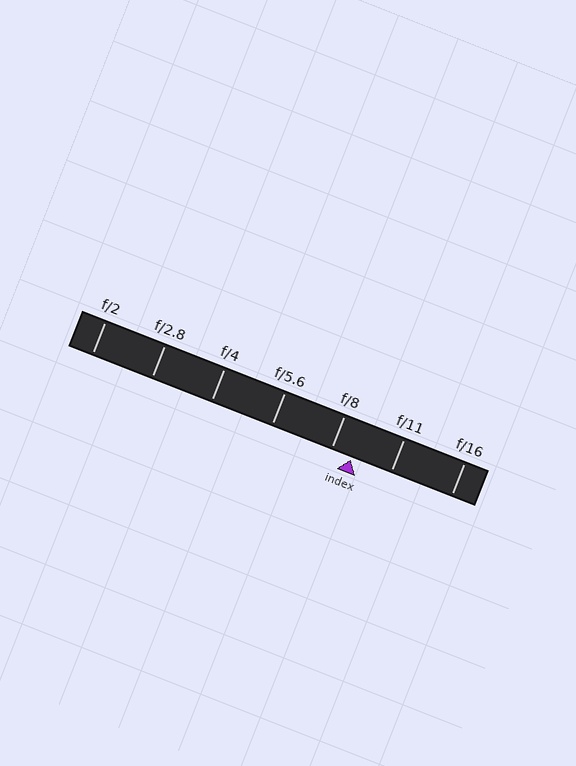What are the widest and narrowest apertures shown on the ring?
The widest aperture shown is f/2 and the narrowest is f/16.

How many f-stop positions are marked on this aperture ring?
There are 7 f-stop positions marked.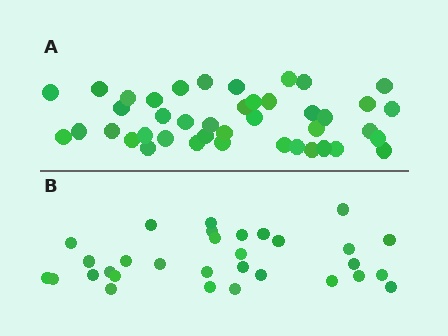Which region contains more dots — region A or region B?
Region A (the top region) has more dots.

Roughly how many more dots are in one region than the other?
Region A has roughly 12 or so more dots than region B.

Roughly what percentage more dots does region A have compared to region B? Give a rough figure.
About 35% more.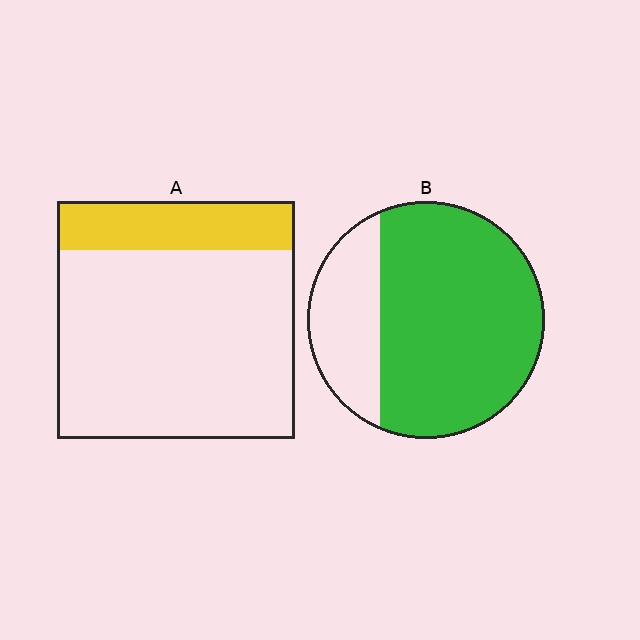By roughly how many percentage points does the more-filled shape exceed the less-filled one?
By roughly 55 percentage points (B over A).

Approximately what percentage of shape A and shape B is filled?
A is approximately 20% and B is approximately 75%.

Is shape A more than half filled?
No.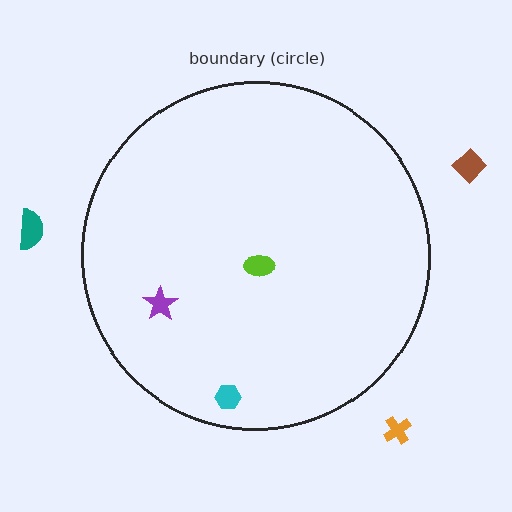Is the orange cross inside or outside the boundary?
Outside.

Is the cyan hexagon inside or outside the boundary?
Inside.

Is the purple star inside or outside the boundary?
Inside.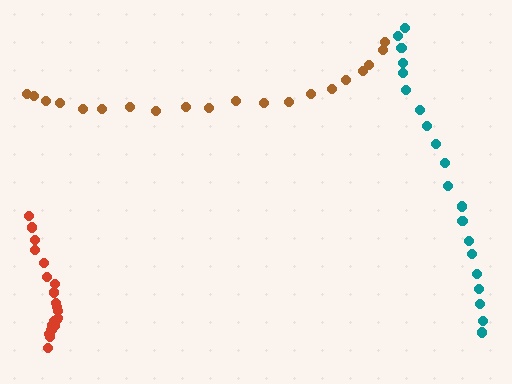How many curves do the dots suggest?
There are 3 distinct paths.